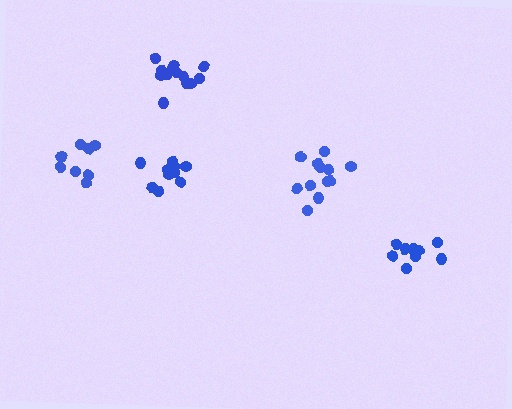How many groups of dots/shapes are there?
There are 5 groups.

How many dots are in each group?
Group 1: 9 dots, Group 2: 13 dots, Group 3: 10 dots, Group 4: 13 dots, Group 5: 8 dots (53 total).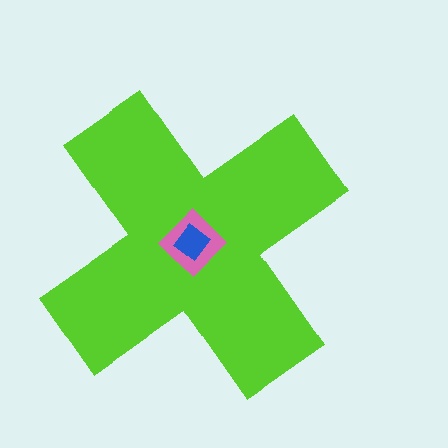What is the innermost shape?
The blue diamond.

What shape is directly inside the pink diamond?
The blue diamond.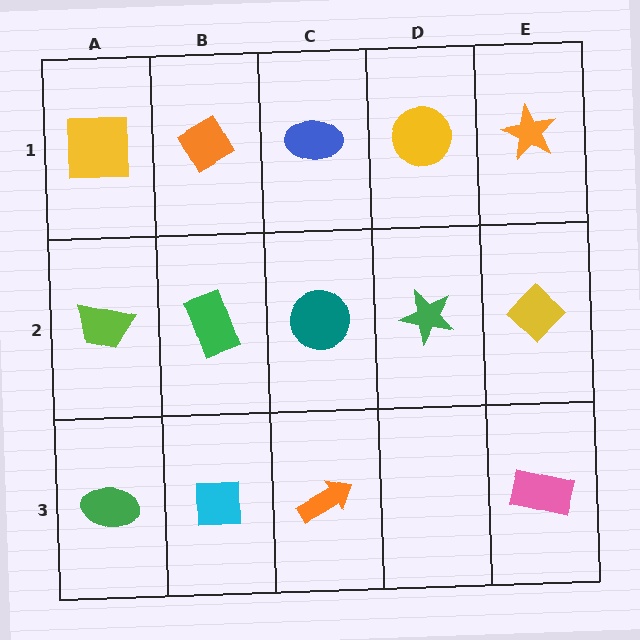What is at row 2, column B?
A green rectangle.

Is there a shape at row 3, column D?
No, that cell is empty.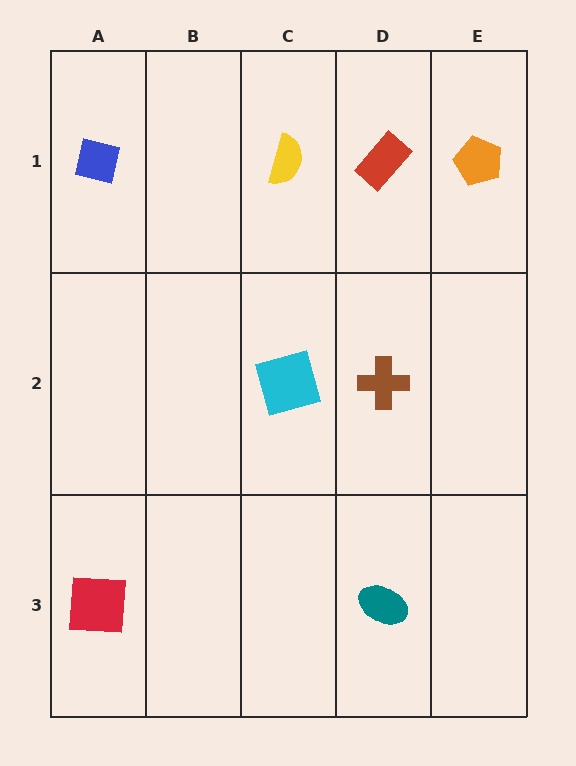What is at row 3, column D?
A teal ellipse.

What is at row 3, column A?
A red square.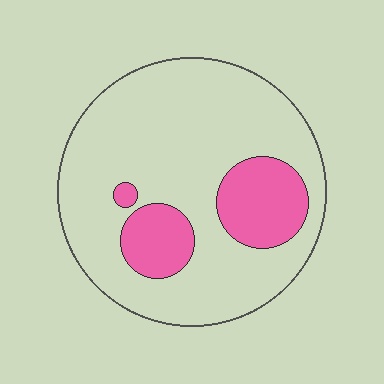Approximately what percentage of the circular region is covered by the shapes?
Approximately 20%.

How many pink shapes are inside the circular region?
3.